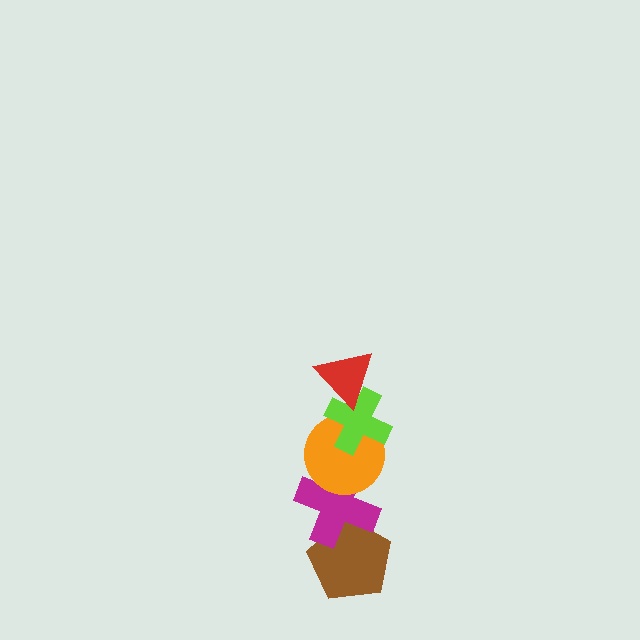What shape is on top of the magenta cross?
The orange circle is on top of the magenta cross.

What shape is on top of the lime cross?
The red triangle is on top of the lime cross.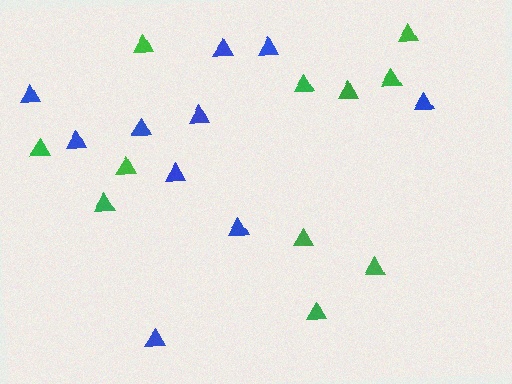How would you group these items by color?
There are 2 groups: one group of green triangles (11) and one group of blue triangles (10).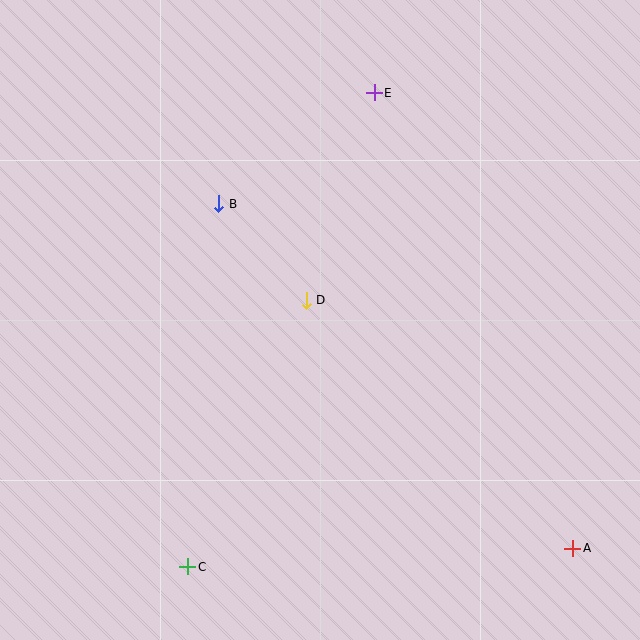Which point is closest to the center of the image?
Point D at (306, 300) is closest to the center.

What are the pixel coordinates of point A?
Point A is at (573, 548).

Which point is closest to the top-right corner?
Point E is closest to the top-right corner.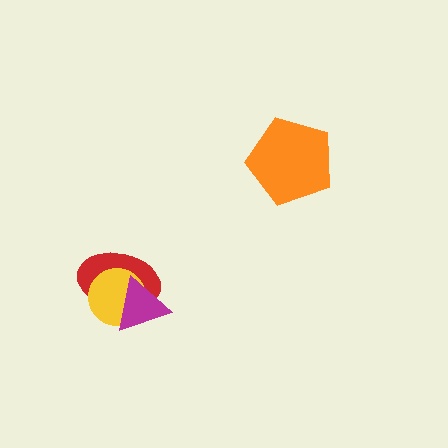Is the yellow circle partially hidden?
Yes, it is partially covered by another shape.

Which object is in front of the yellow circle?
The magenta triangle is in front of the yellow circle.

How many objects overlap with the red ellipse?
2 objects overlap with the red ellipse.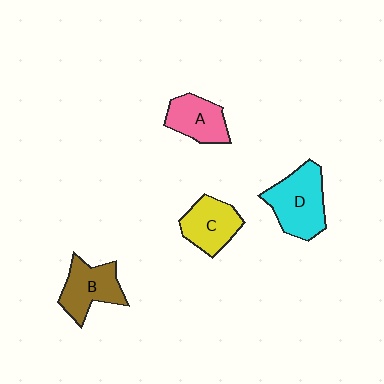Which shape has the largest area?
Shape D (cyan).